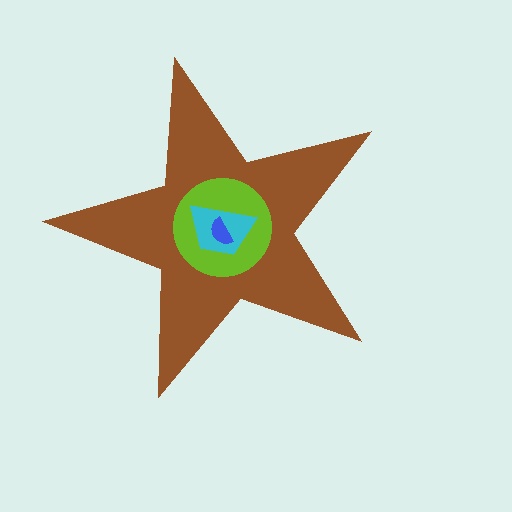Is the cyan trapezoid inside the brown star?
Yes.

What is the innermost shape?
The blue semicircle.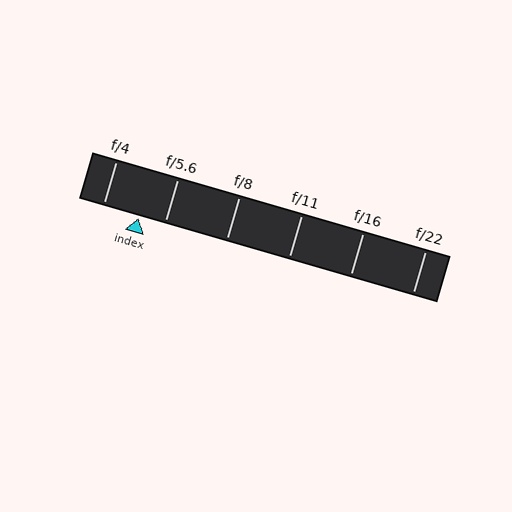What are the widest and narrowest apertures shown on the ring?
The widest aperture shown is f/4 and the narrowest is f/22.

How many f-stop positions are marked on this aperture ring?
There are 6 f-stop positions marked.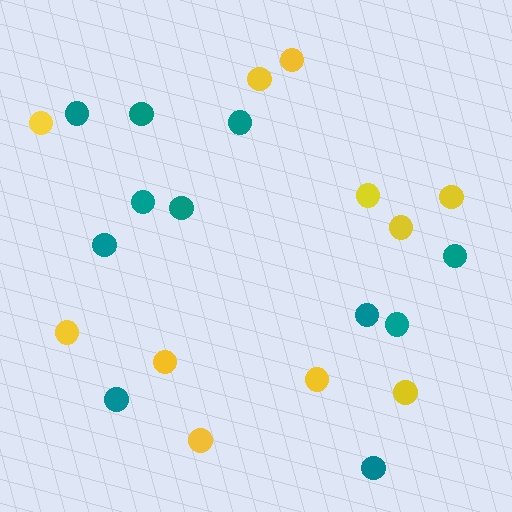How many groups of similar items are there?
There are 2 groups: one group of teal circles (11) and one group of yellow circles (11).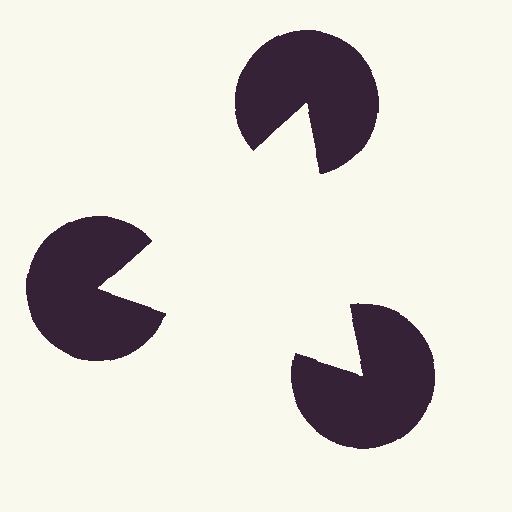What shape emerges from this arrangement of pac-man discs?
An illusory triangle — its edges are inferred from the aligned wedge cuts in the pac-man discs, not physically drawn.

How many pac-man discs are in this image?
There are 3 — one at each vertex of the illusory triangle.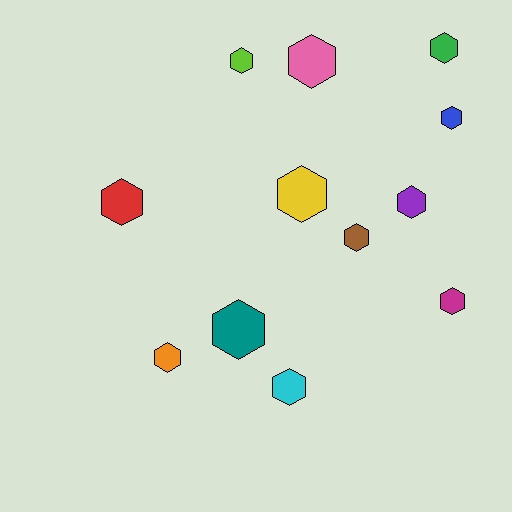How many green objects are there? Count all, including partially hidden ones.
There is 1 green object.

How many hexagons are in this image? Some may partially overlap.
There are 12 hexagons.